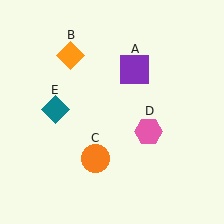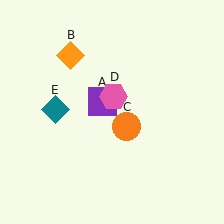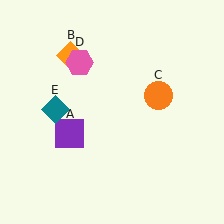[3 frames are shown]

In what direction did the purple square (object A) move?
The purple square (object A) moved down and to the left.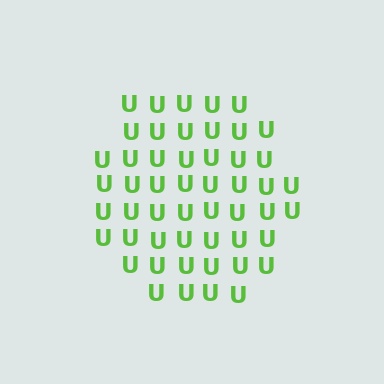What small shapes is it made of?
It is made of small letter U's.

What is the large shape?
The large shape is a hexagon.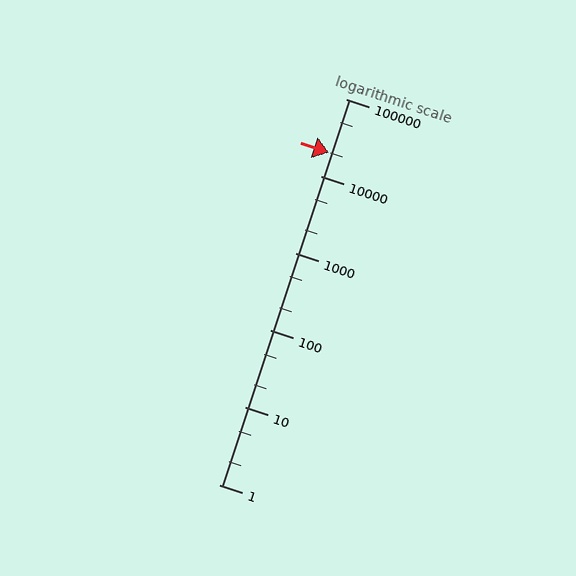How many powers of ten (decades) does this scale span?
The scale spans 5 decades, from 1 to 100000.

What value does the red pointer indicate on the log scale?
The pointer indicates approximately 20000.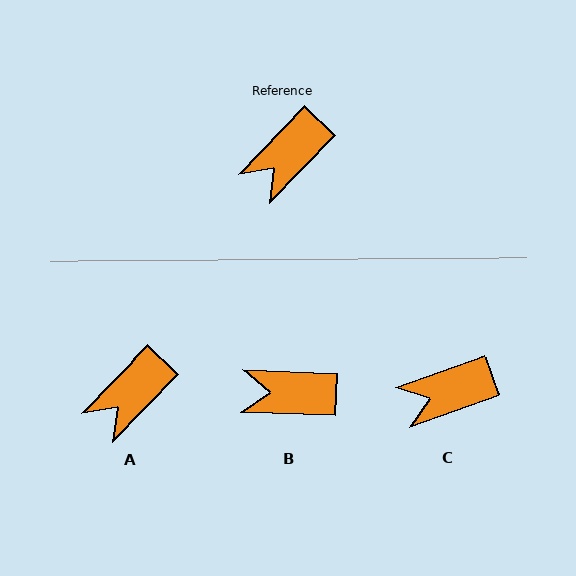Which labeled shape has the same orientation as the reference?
A.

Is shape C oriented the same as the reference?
No, it is off by about 26 degrees.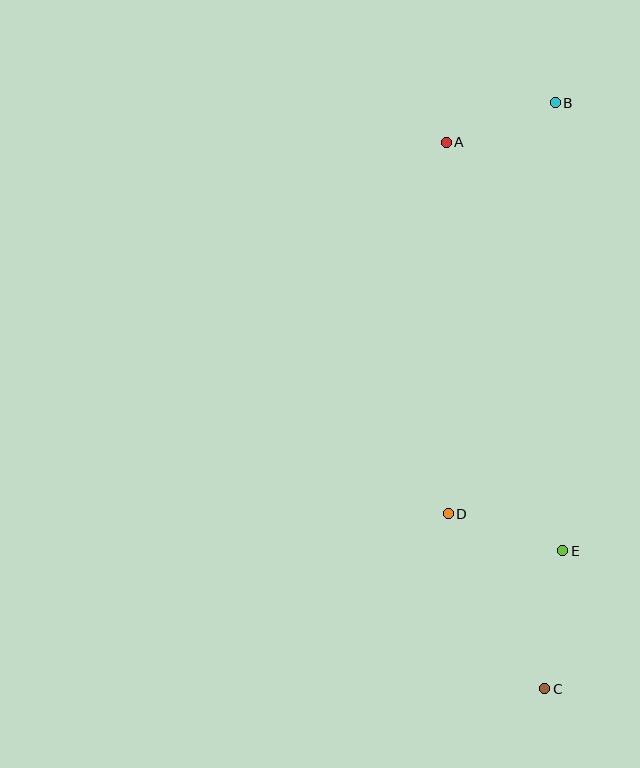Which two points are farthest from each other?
Points B and C are farthest from each other.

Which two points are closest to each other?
Points A and B are closest to each other.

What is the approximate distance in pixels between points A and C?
The distance between A and C is approximately 555 pixels.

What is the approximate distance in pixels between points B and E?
The distance between B and E is approximately 448 pixels.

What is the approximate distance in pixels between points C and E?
The distance between C and E is approximately 139 pixels.